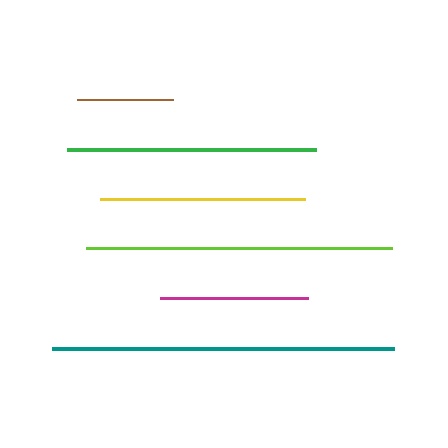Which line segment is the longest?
The teal line is the longest at approximately 342 pixels.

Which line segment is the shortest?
The brown line is the shortest at approximately 96 pixels.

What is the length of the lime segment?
The lime segment is approximately 306 pixels long.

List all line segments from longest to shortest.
From longest to shortest: teal, lime, green, yellow, magenta, brown.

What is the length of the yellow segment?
The yellow segment is approximately 206 pixels long.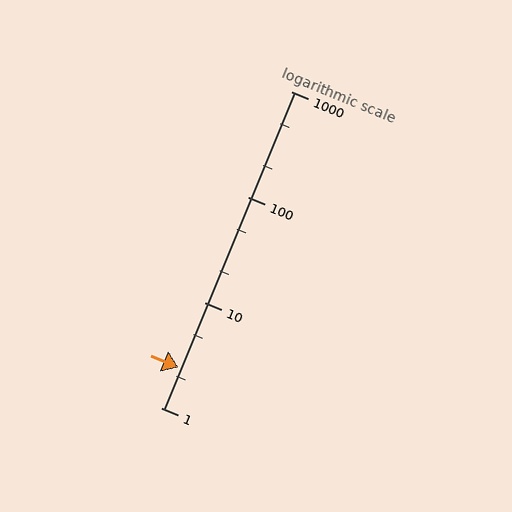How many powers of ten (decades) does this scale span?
The scale spans 3 decades, from 1 to 1000.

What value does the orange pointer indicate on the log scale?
The pointer indicates approximately 2.4.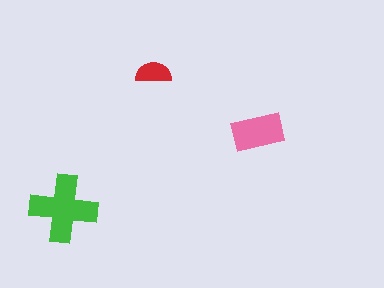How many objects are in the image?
There are 3 objects in the image.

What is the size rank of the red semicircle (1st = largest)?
3rd.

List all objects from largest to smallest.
The green cross, the pink rectangle, the red semicircle.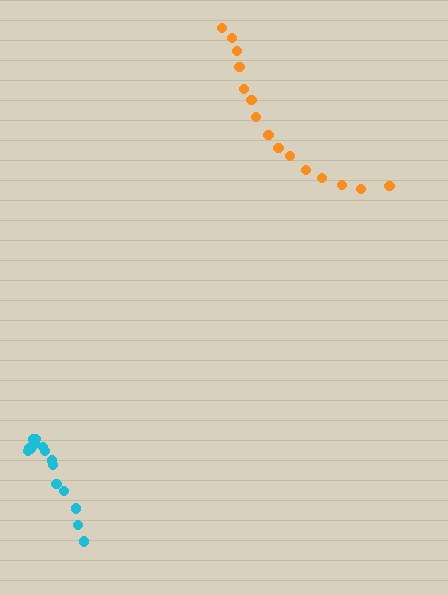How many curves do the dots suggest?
There are 2 distinct paths.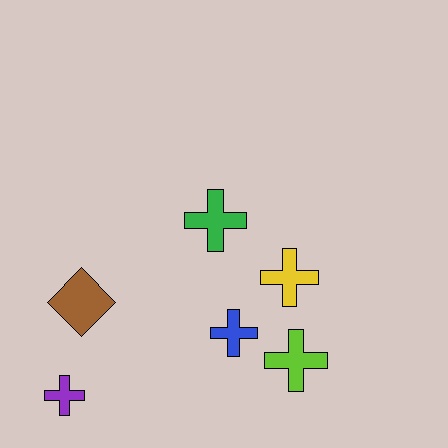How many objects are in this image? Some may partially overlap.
There are 6 objects.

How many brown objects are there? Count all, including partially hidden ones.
There is 1 brown object.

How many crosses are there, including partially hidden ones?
There are 5 crosses.